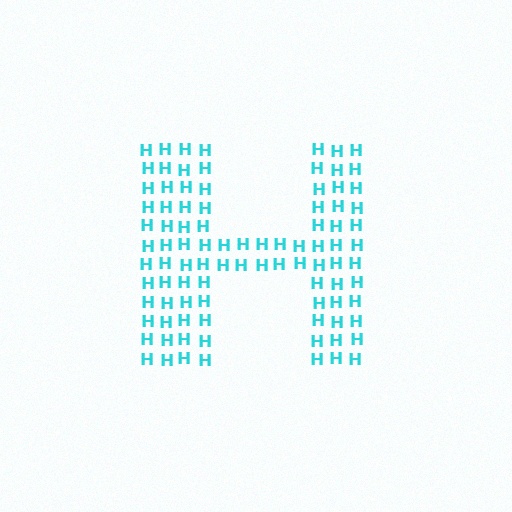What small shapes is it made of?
It is made of small letter H's.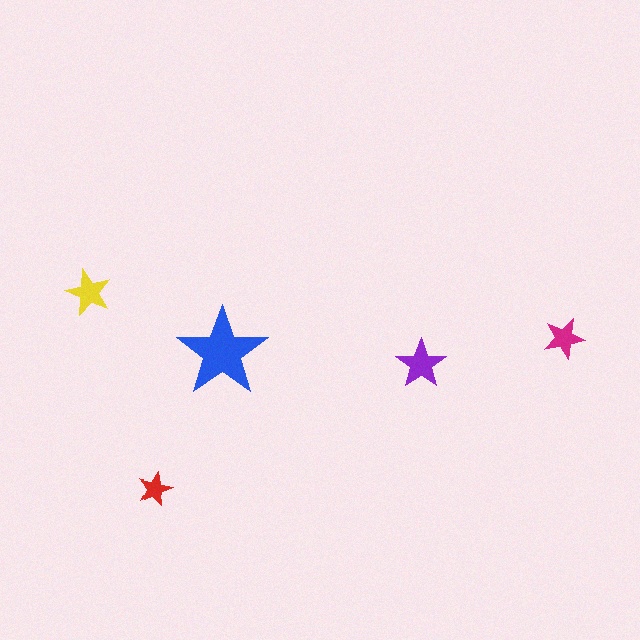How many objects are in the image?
There are 5 objects in the image.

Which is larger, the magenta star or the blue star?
The blue one.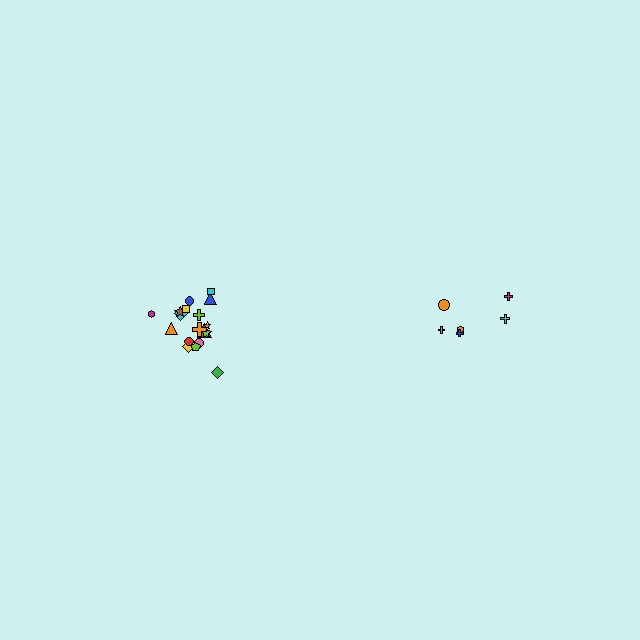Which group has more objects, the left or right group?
The left group.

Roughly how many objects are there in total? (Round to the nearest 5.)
Roughly 25 objects in total.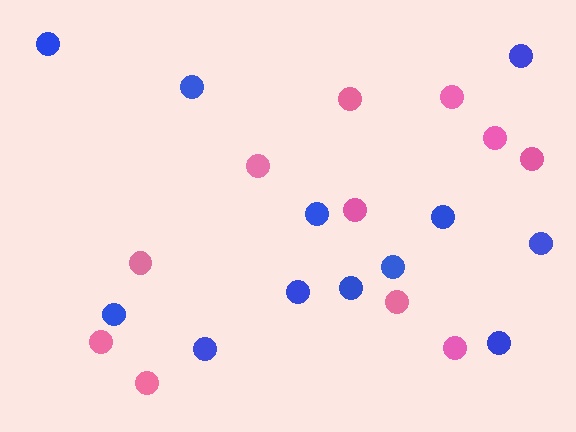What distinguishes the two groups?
There are 2 groups: one group of blue circles (12) and one group of pink circles (11).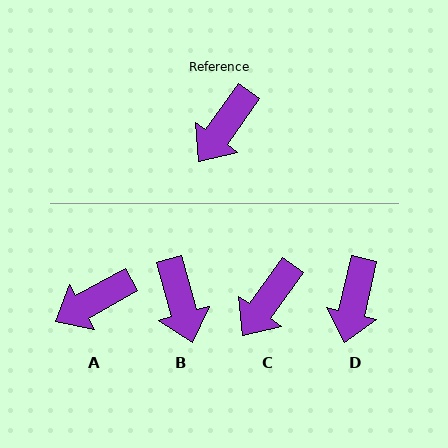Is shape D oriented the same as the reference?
No, it is off by about 23 degrees.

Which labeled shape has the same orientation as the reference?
C.